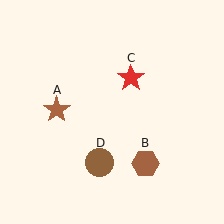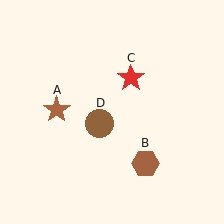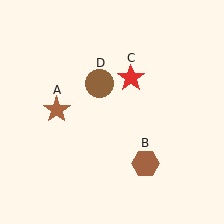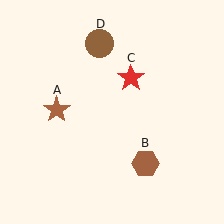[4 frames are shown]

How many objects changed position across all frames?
1 object changed position: brown circle (object D).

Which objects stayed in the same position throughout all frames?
Brown star (object A) and brown hexagon (object B) and red star (object C) remained stationary.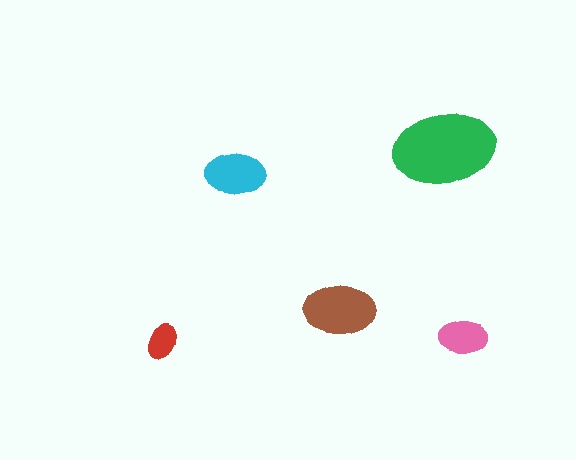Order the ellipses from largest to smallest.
the green one, the brown one, the cyan one, the pink one, the red one.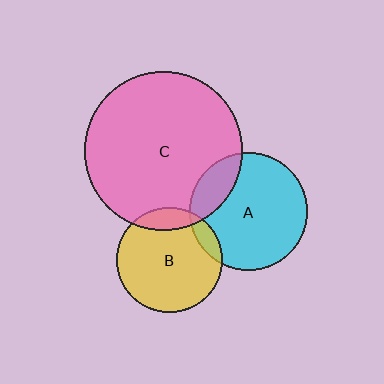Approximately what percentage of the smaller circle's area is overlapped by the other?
Approximately 15%.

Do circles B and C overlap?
Yes.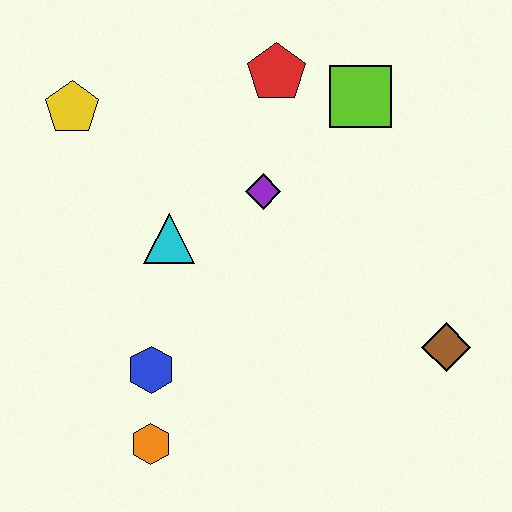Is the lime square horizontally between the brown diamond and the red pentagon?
Yes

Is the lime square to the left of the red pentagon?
No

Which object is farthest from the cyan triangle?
The brown diamond is farthest from the cyan triangle.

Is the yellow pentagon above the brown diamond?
Yes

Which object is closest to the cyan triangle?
The purple diamond is closest to the cyan triangle.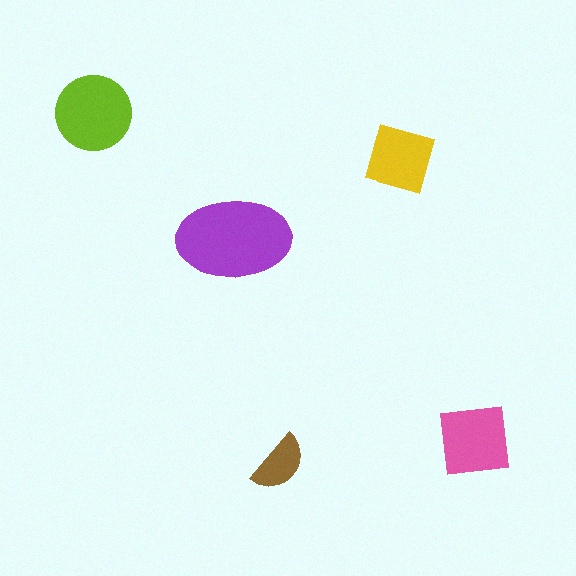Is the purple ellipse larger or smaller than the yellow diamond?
Larger.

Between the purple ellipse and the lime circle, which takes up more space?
The purple ellipse.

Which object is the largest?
The purple ellipse.